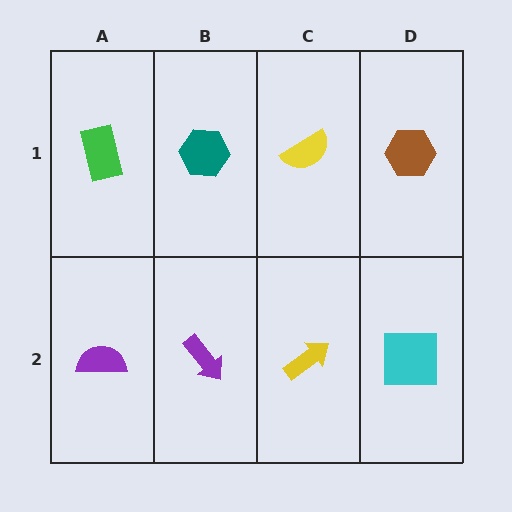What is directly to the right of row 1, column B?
A yellow semicircle.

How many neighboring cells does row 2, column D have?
2.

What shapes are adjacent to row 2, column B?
A teal hexagon (row 1, column B), a purple semicircle (row 2, column A), a yellow arrow (row 2, column C).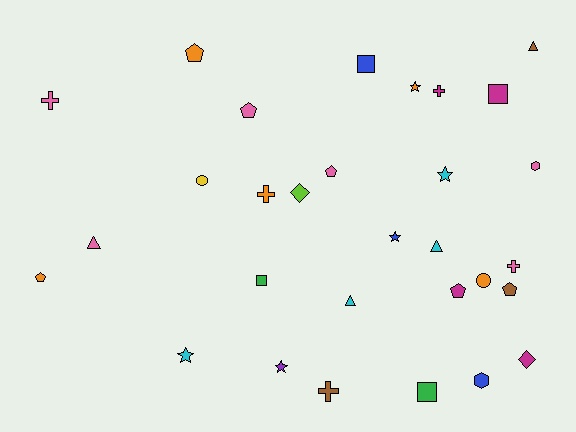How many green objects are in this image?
There are 2 green objects.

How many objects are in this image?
There are 30 objects.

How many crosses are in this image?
There are 5 crosses.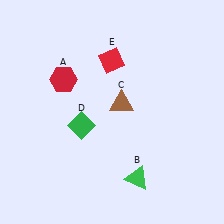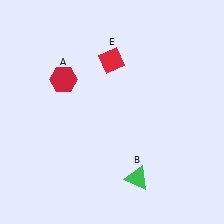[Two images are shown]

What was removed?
The brown triangle (C), the green diamond (D) were removed in Image 2.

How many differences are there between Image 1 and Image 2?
There are 2 differences between the two images.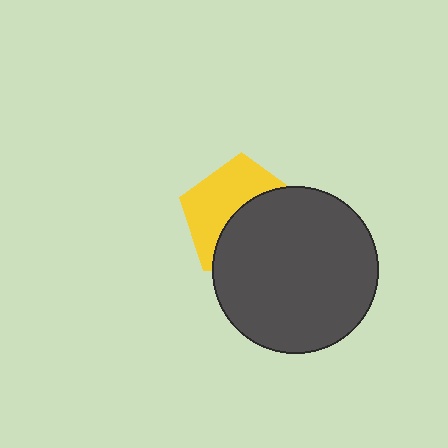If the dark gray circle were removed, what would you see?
You would see the complete yellow pentagon.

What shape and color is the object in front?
The object in front is a dark gray circle.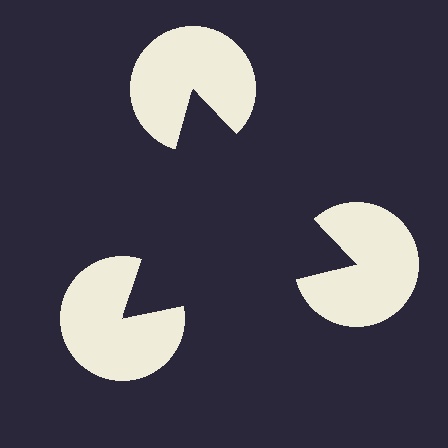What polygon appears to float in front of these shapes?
An illusory triangle — its edges are inferred from the aligned wedge cuts in the pac-man discs, not physically drawn.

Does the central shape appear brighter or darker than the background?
It typically appears slightly darker than the background, even though no actual brightness change is drawn.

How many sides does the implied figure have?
3 sides.